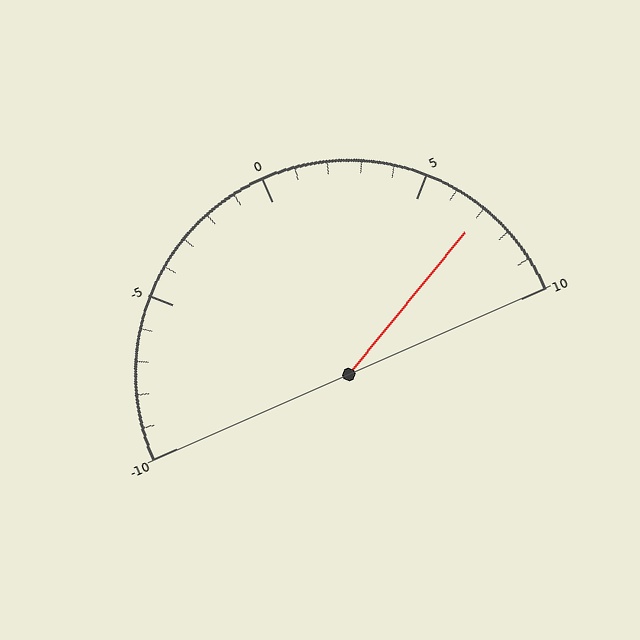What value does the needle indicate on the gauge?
The needle indicates approximately 7.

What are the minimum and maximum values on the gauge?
The gauge ranges from -10 to 10.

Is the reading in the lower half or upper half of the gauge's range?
The reading is in the upper half of the range (-10 to 10).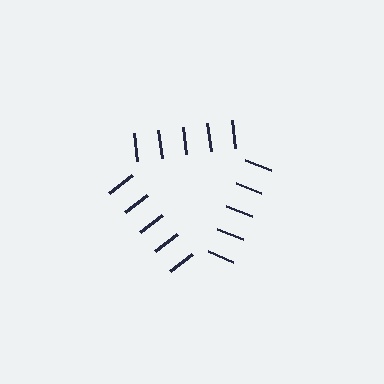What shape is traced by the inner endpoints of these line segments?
An illusory triangle — the line segments terminate on its edges but no continuous stroke is drawn.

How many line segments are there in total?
15 — 5 along each of the 3 edges.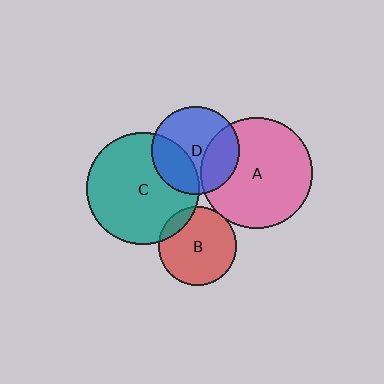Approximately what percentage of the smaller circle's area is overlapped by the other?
Approximately 30%.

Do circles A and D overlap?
Yes.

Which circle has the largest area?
Circle C (teal).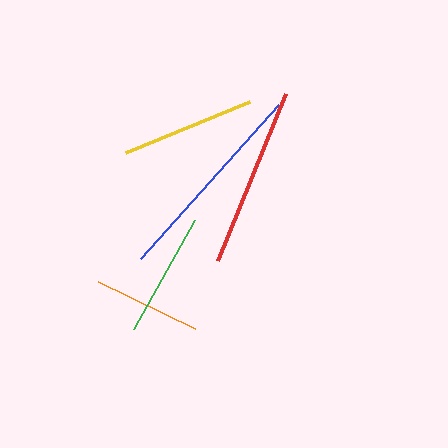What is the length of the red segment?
The red segment is approximately 181 pixels long.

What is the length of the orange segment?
The orange segment is approximately 107 pixels long.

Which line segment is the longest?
The blue line is the longest at approximately 206 pixels.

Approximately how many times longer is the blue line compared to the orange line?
The blue line is approximately 1.9 times the length of the orange line.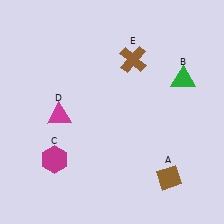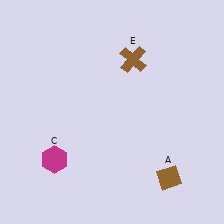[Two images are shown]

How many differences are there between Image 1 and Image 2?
There are 2 differences between the two images.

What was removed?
The green triangle (B), the magenta triangle (D) were removed in Image 2.